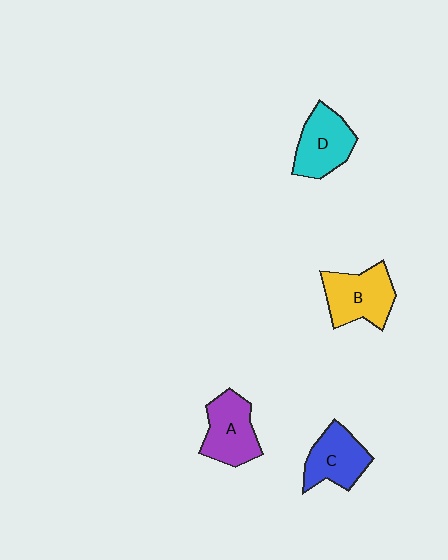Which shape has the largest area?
Shape B (yellow).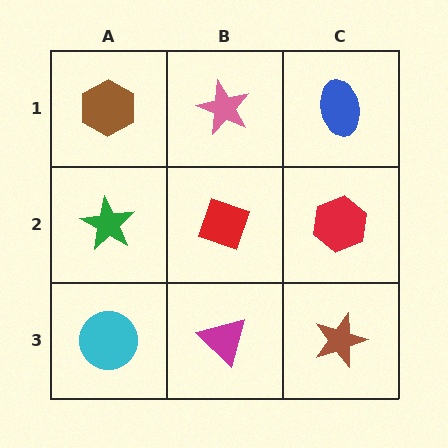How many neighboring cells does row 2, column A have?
3.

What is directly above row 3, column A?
A green star.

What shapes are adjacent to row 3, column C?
A red hexagon (row 2, column C), a magenta triangle (row 3, column B).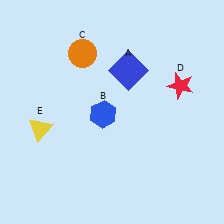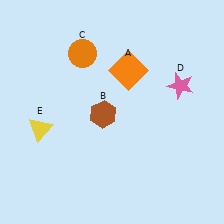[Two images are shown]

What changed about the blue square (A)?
In Image 1, A is blue. In Image 2, it changed to orange.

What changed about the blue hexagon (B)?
In Image 1, B is blue. In Image 2, it changed to brown.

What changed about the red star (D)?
In Image 1, D is red. In Image 2, it changed to pink.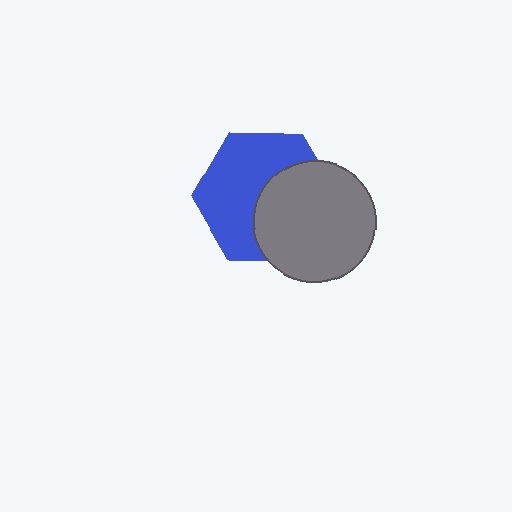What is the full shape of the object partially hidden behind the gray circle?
The partially hidden object is a blue hexagon.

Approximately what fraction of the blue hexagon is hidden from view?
Roughly 43% of the blue hexagon is hidden behind the gray circle.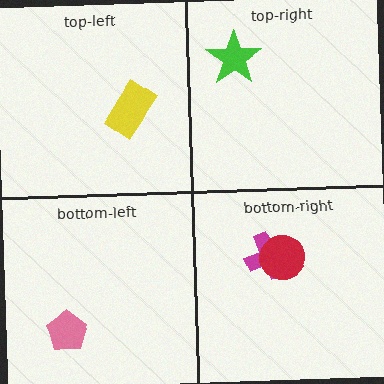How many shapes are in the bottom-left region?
1.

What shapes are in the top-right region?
The green star.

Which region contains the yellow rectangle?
The top-left region.